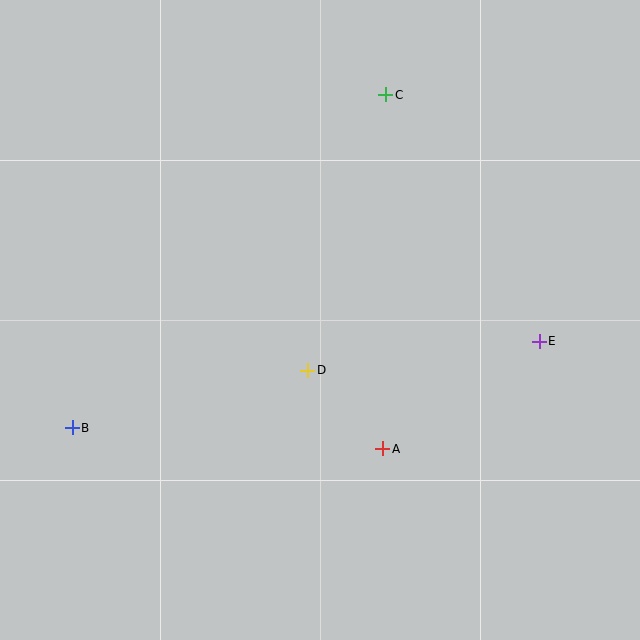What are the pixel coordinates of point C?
Point C is at (386, 95).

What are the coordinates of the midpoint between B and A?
The midpoint between B and A is at (228, 438).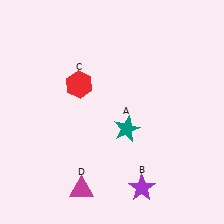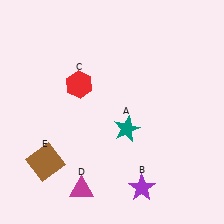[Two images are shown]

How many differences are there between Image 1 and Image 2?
There is 1 difference between the two images.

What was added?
A brown square (E) was added in Image 2.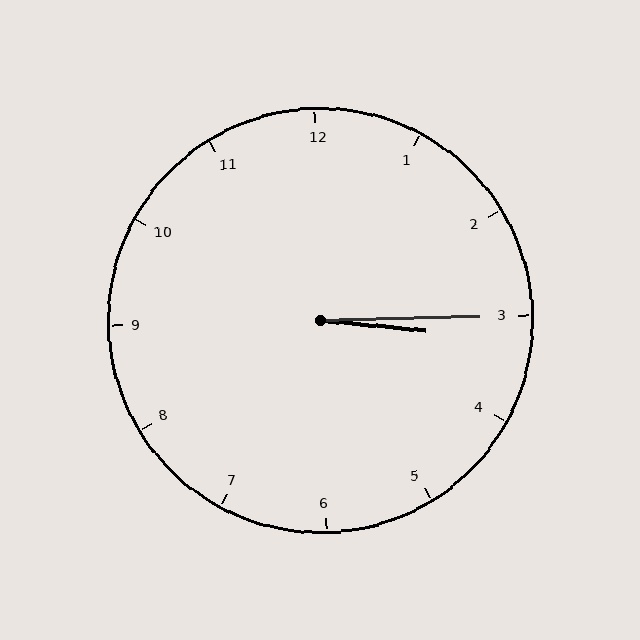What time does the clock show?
3:15.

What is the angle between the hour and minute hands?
Approximately 8 degrees.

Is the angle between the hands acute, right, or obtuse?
It is acute.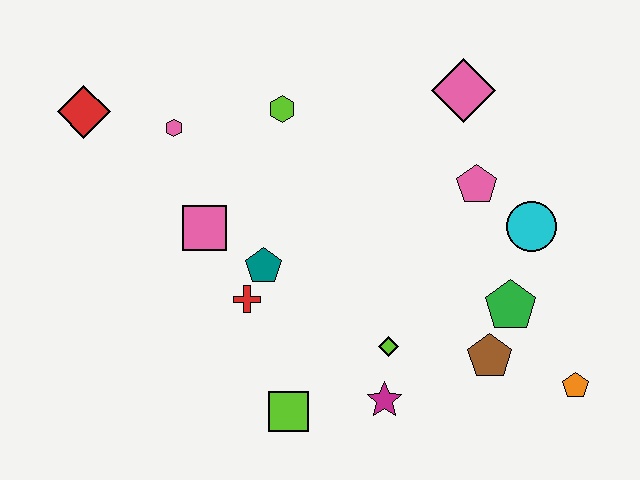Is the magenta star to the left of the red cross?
No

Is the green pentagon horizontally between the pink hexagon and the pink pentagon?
No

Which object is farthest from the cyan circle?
The red diamond is farthest from the cyan circle.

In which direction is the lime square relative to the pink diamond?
The lime square is below the pink diamond.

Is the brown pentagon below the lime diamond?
Yes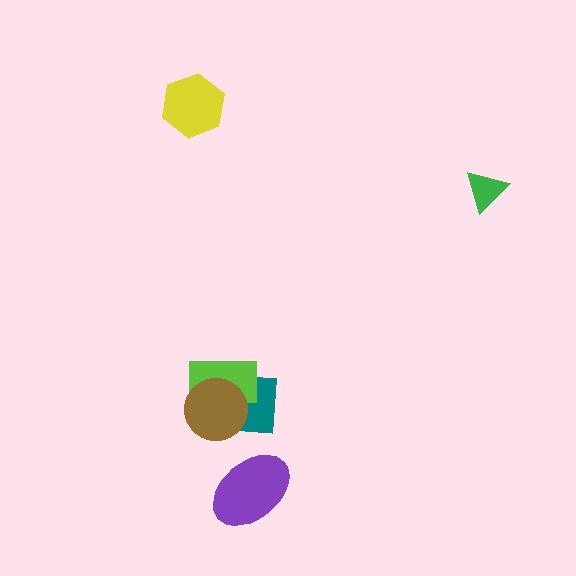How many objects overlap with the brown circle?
2 objects overlap with the brown circle.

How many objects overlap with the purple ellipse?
0 objects overlap with the purple ellipse.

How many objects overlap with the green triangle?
0 objects overlap with the green triangle.